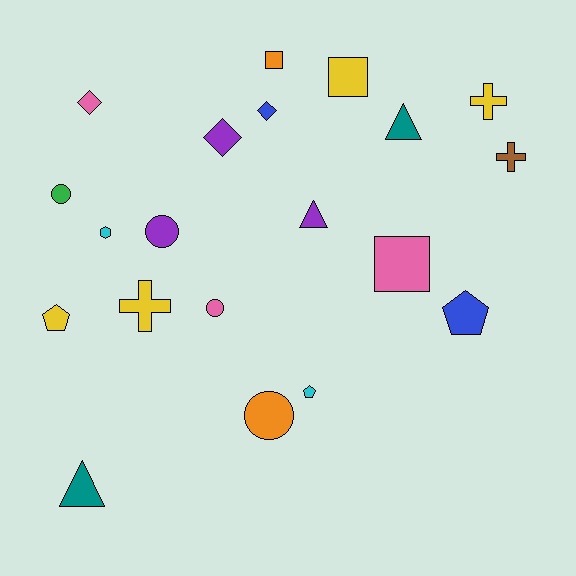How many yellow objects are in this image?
There are 4 yellow objects.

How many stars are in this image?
There are no stars.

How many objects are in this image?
There are 20 objects.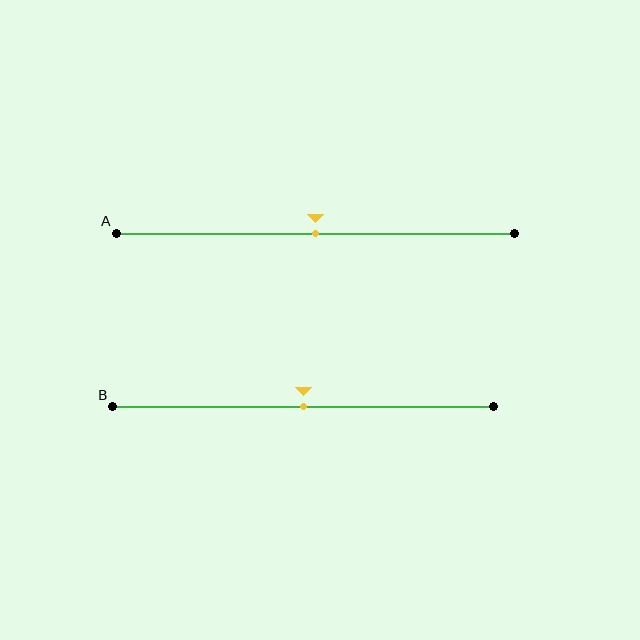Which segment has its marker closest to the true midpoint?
Segment A has its marker closest to the true midpoint.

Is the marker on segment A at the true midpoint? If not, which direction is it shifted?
Yes, the marker on segment A is at the true midpoint.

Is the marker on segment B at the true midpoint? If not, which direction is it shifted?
Yes, the marker on segment B is at the true midpoint.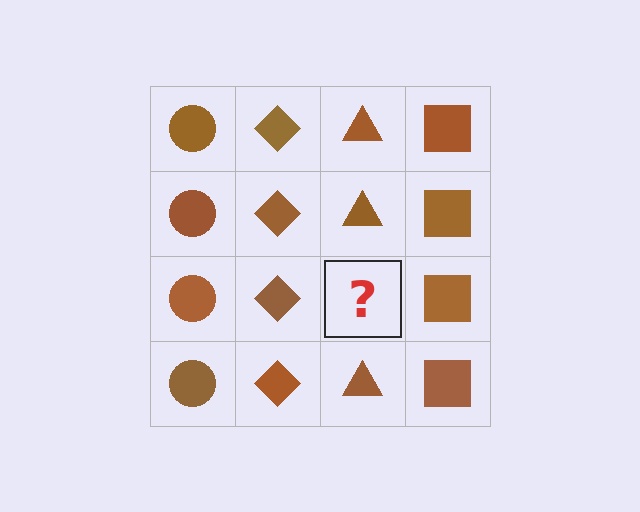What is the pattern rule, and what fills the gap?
The rule is that each column has a consistent shape. The gap should be filled with a brown triangle.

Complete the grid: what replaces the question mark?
The question mark should be replaced with a brown triangle.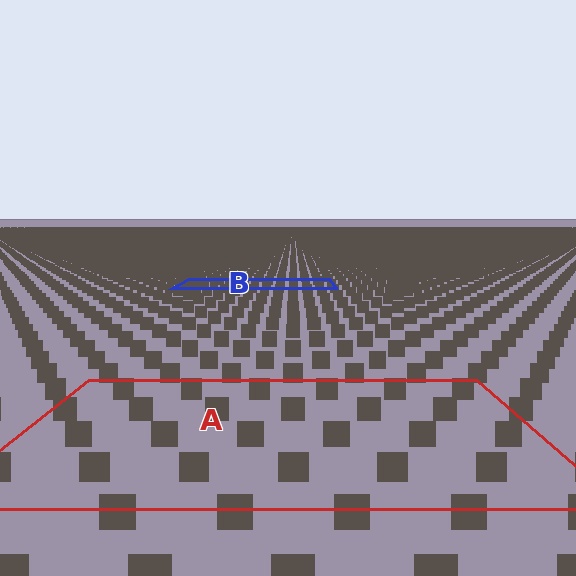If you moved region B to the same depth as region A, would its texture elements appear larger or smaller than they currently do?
They would appear larger. At a closer depth, the same texture elements are projected at a bigger on-screen size.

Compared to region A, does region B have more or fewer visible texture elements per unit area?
Region B has more texture elements per unit area — they are packed more densely because it is farther away.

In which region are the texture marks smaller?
The texture marks are smaller in region B, because it is farther away.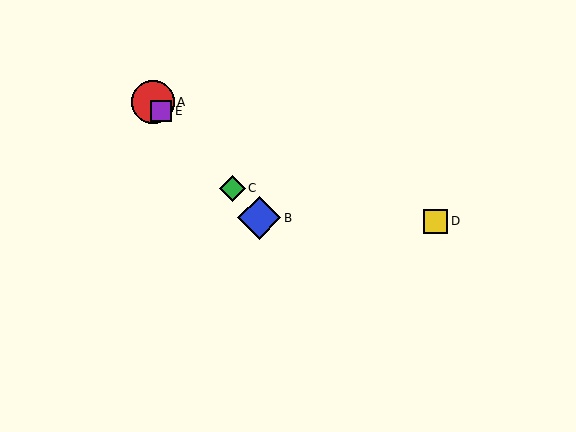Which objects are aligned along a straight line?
Objects A, B, C, E are aligned along a straight line.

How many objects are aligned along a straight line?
4 objects (A, B, C, E) are aligned along a straight line.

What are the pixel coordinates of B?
Object B is at (259, 218).